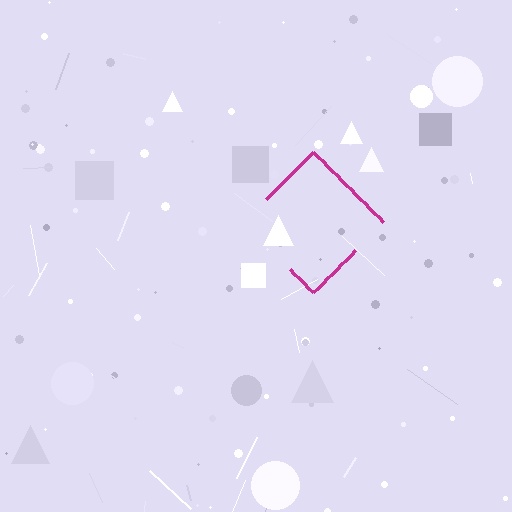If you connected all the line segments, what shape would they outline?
They would outline a diamond.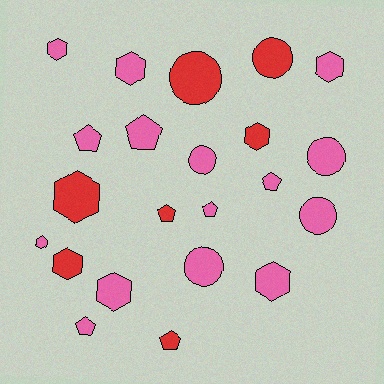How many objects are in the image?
There are 22 objects.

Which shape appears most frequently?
Hexagon, with 9 objects.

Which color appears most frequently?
Pink, with 15 objects.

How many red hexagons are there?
There are 3 red hexagons.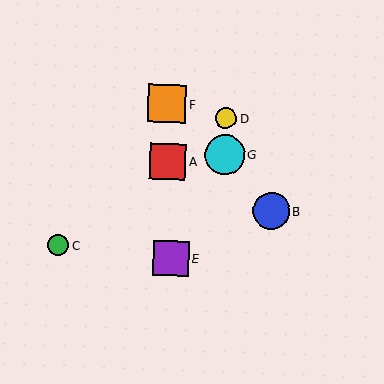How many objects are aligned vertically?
2 objects (D, G) are aligned vertically.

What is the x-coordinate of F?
Object F is at x≈167.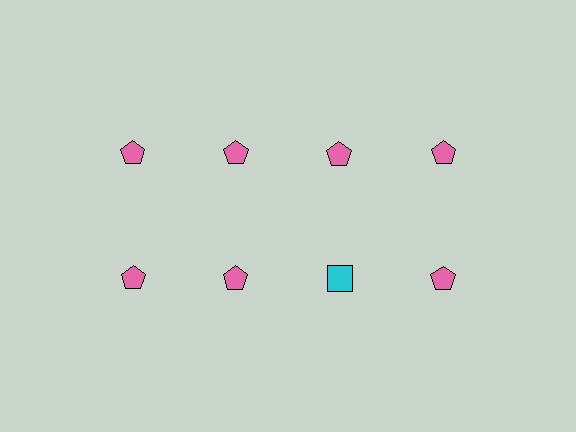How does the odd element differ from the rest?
It differs in both color (cyan instead of pink) and shape (square instead of pentagon).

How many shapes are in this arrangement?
There are 8 shapes arranged in a grid pattern.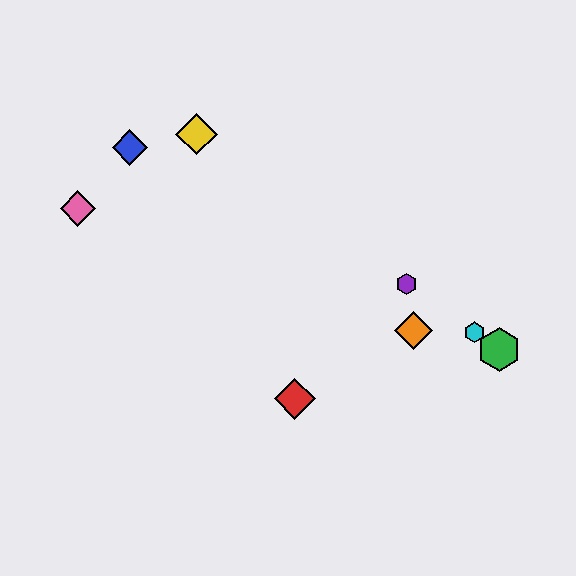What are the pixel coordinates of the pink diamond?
The pink diamond is at (78, 209).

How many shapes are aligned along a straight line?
4 shapes (the green hexagon, the yellow diamond, the purple hexagon, the cyan hexagon) are aligned along a straight line.